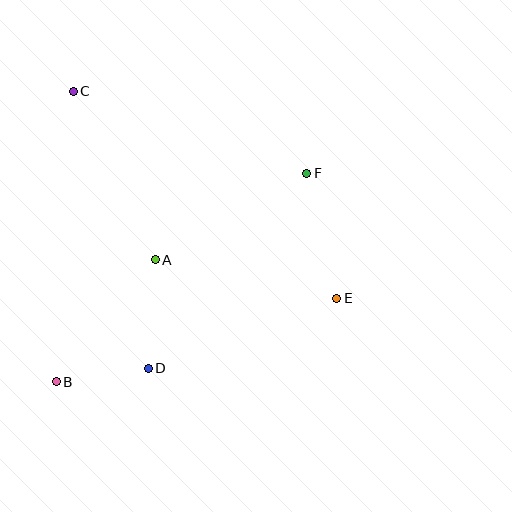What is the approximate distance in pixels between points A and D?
The distance between A and D is approximately 109 pixels.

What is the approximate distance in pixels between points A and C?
The distance between A and C is approximately 187 pixels.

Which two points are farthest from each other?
Points C and E are farthest from each other.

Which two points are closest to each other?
Points B and D are closest to each other.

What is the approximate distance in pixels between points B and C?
The distance between B and C is approximately 291 pixels.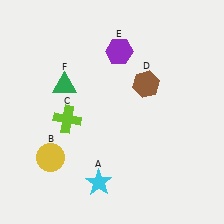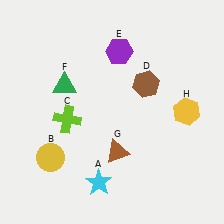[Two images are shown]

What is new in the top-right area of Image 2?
A yellow hexagon (H) was added in the top-right area of Image 2.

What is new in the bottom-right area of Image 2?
A brown triangle (G) was added in the bottom-right area of Image 2.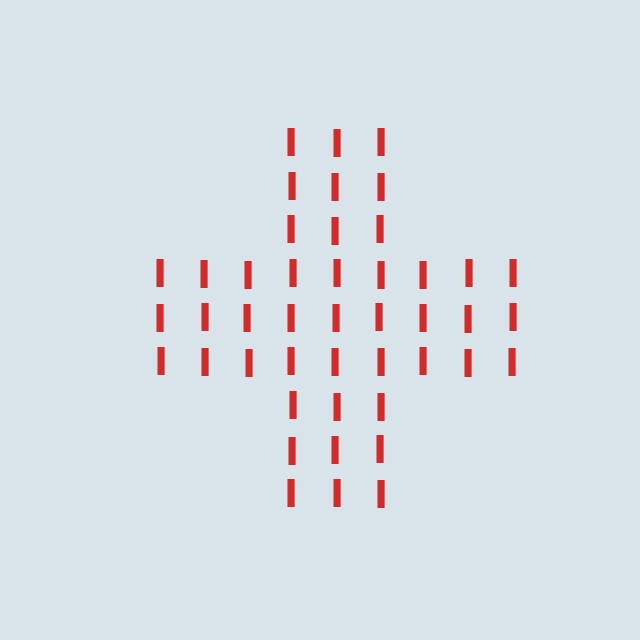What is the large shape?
The large shape is a cross.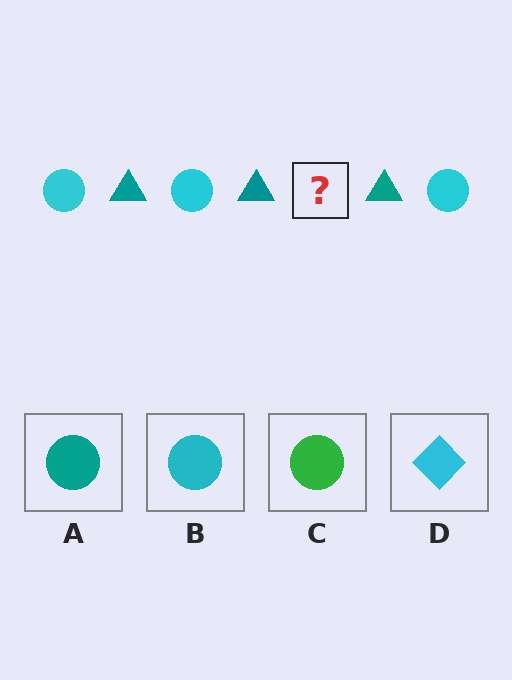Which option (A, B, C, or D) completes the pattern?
B.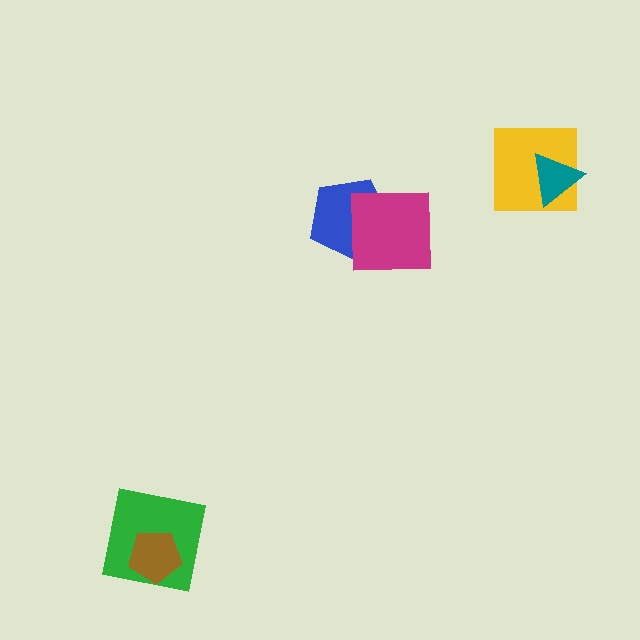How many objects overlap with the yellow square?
1 object overlaps with the yellow square.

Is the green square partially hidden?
Yes, it is partially covered by another shape.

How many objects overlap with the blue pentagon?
1 object overlaps with the blue pentagon.